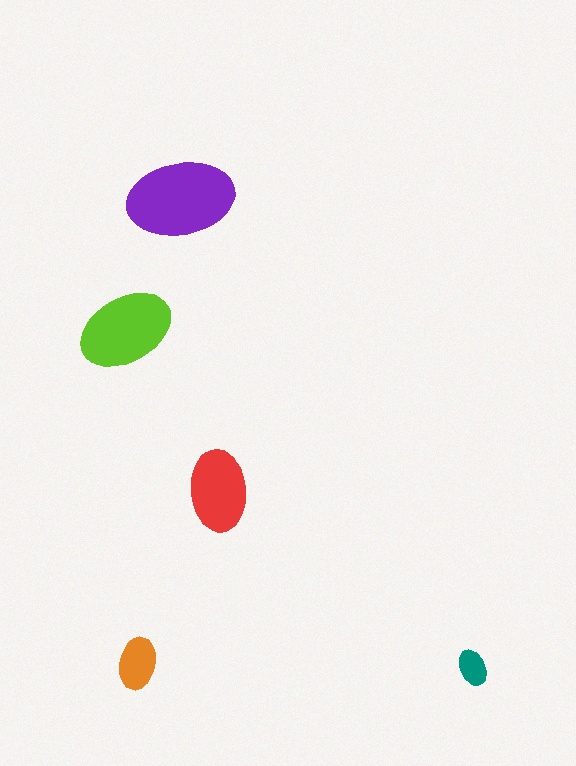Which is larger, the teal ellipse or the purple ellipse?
The purple one.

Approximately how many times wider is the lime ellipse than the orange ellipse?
About 2 times wider.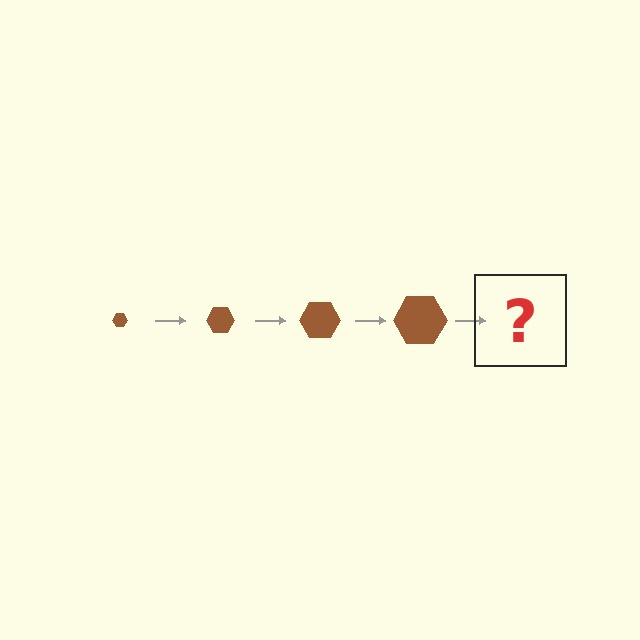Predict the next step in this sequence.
The next step is a brown hexagon, larger than the previous one.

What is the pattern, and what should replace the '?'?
The pattern is that the hexagon gets progressively larger each step. The '?' should be a brown hexagon, larger than the previous one.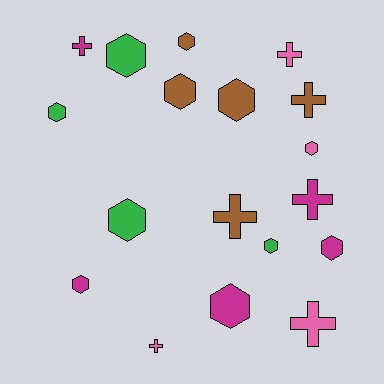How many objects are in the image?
There are 18 objects.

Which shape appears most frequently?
Hexagon, with 11 objects.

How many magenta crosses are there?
There are 2 magenta crosses.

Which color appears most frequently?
Magenta, with 5 objects.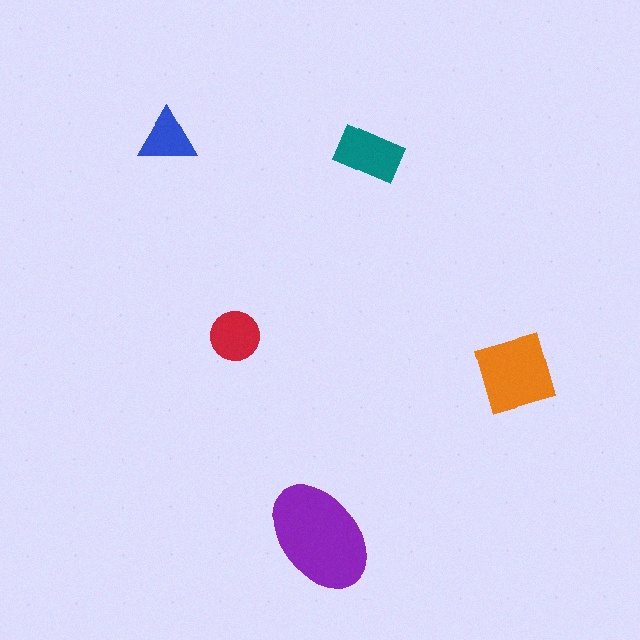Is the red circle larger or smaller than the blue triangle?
Larger.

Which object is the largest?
The purple ellipse.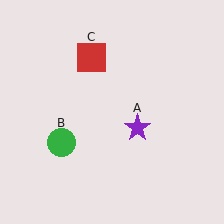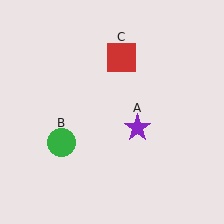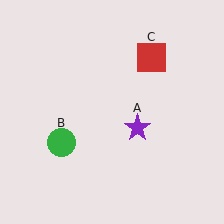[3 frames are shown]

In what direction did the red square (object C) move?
The red square (object C) moved right.